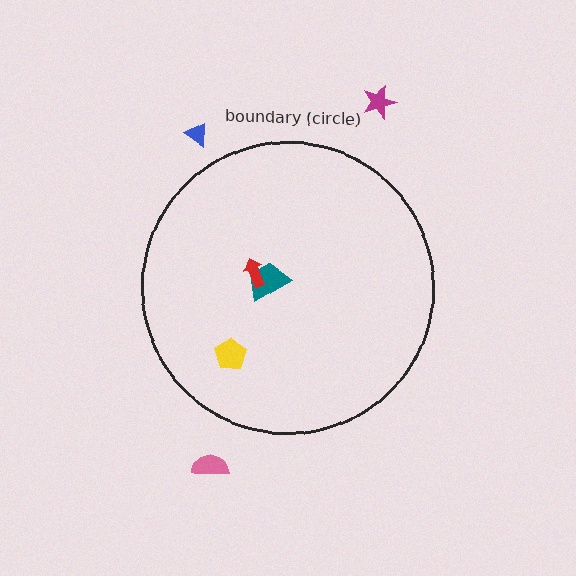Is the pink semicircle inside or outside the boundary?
Outside.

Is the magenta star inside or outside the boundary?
Outside.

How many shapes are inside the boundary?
3 inside, 3 outside.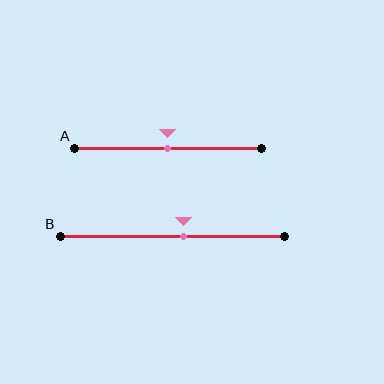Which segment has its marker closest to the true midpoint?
Segment A has its marker closest to the true midpoint.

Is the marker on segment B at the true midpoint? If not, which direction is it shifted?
No, the marker on segment B is shifted to the right by about 5% of the segment length.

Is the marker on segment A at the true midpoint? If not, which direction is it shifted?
Yes, the marker on segment A is at the true midpoint.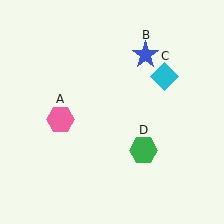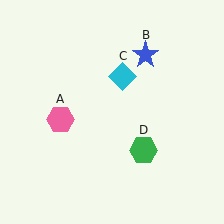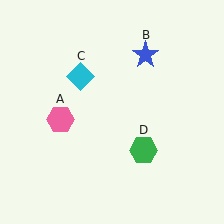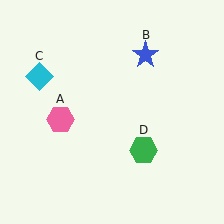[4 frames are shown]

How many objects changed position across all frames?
1 object changed position: cyan diamond (object C).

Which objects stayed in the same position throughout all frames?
Pink hexagon (object A) and blue star (object B) and green hexagon (object D) remained stationary.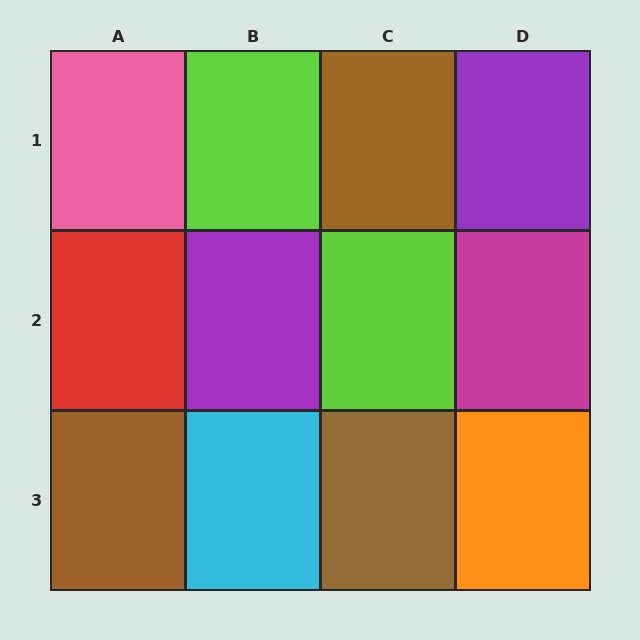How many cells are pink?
1 cell is pink.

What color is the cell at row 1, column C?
Brown.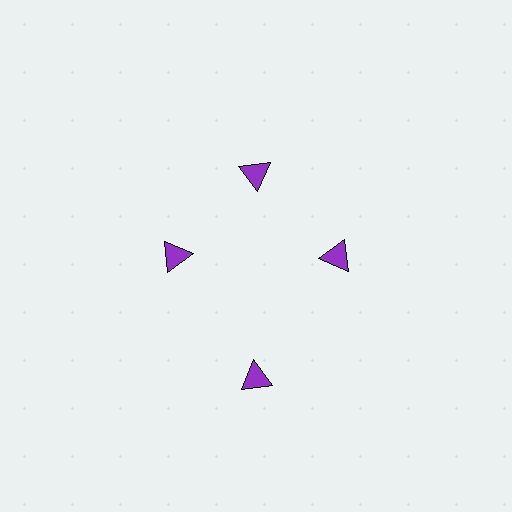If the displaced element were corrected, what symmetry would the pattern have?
It would have 4-fold rotational symmetry — the pattern would map onto itself every 90 degrees.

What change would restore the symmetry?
The symmetry would be restored by moving it inward, back onto the ring so that all 4 triangles sit at equal angles and equal distance from the center.